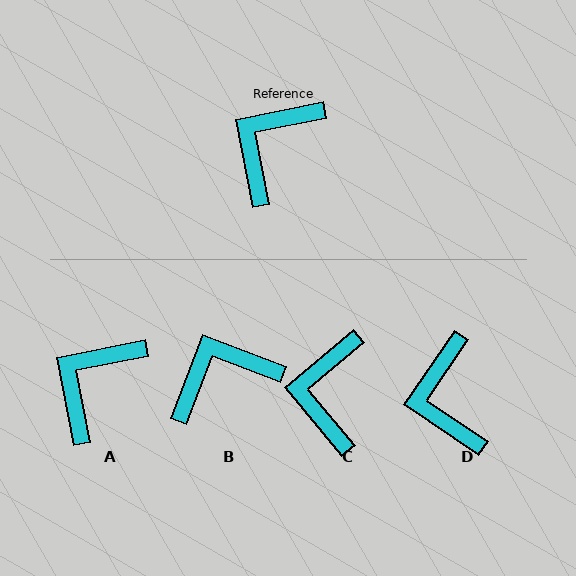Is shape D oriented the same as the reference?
No, it is off by about 45 degrees.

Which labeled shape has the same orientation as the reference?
A.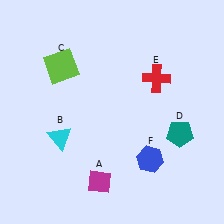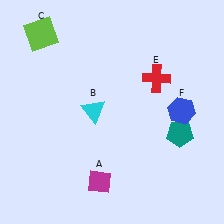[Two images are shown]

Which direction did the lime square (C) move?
The lime square (C) moved up.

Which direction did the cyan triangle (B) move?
The cyan triangle (B) moved right.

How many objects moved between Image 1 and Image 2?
3 objects moved between the two images.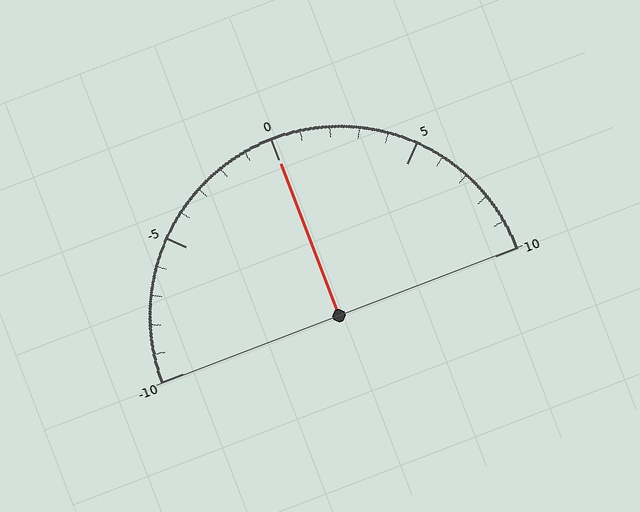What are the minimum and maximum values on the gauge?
The gauge ranges from -10 to 10.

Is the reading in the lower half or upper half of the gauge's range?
The reading is in the upper half of the range (-10 to 10).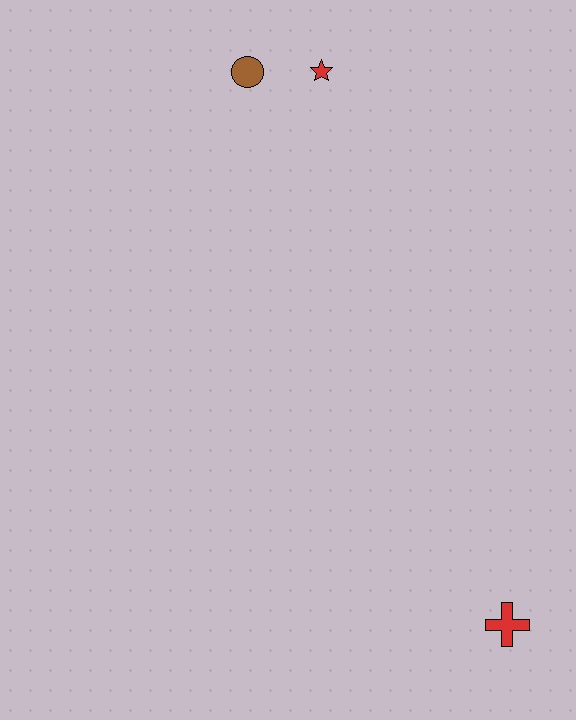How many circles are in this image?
There is 1 circle.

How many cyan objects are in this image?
There are no cyan objects.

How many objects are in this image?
There are 3 objects.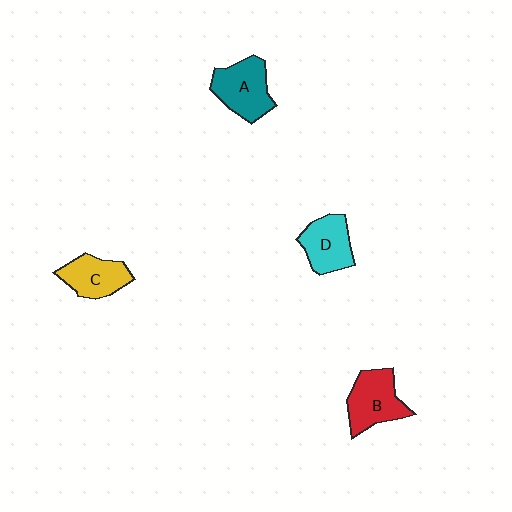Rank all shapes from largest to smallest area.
From largest to smallest: B (red), A (teal), D (cyan), C (yellow).